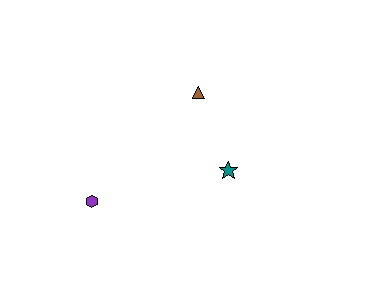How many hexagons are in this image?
There is 1 hexagon.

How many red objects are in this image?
There are no red objects.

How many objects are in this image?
There are 3 objects.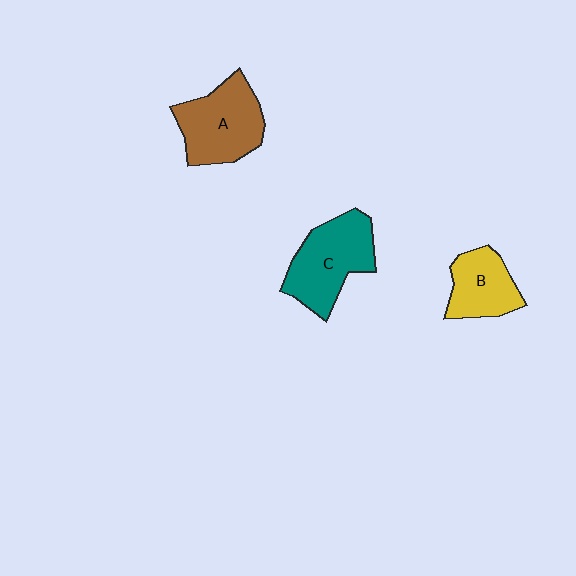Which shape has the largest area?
Shape C (teal).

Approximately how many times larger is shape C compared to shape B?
Approximately 1.4 times.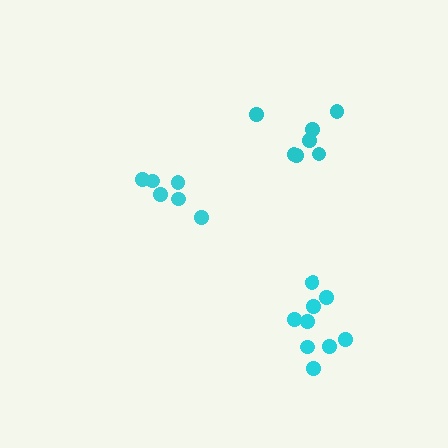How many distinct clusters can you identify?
There are 3 distinct clusters.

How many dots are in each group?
Group 1: 7 dots, Group 2: 6 dots, Group 3: 9 dots (22 total).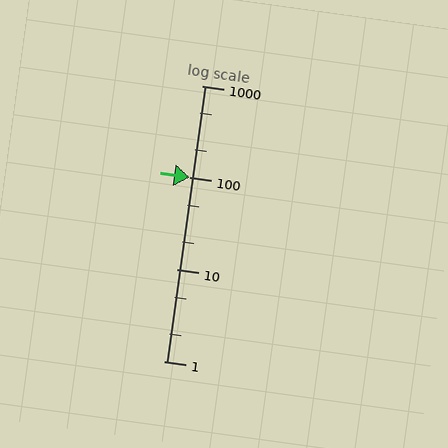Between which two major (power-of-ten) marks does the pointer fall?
The pointer is between 100 and 1000.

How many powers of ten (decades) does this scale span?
The scale spans 3 decades, from 1 to 1000.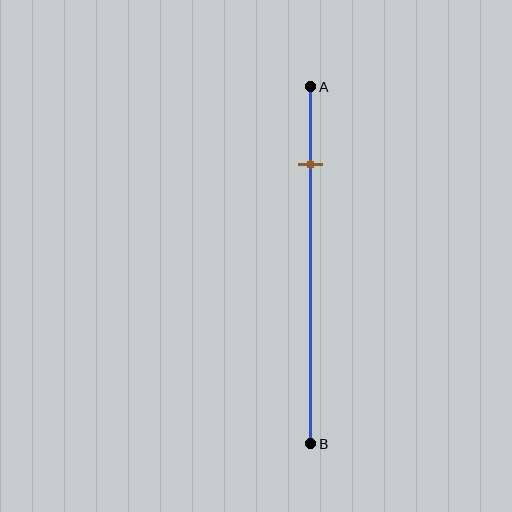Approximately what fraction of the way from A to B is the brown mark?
The brown mark is approximately 20% of the way from A to B.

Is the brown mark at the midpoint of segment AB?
No, the mark is at about 20% from A, not at the 50% midpoint.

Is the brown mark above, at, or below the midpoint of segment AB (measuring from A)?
The brown mark is above the midpoint of segment AB.